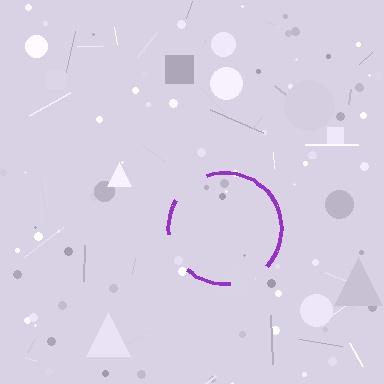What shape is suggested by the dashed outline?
The dashed outline suggests a circle.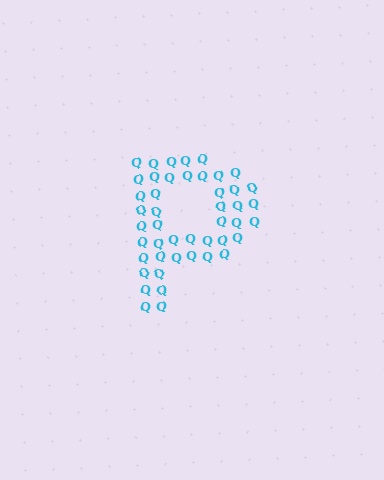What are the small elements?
The small elements are letter Q's.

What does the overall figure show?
The overall figure shows the letter P.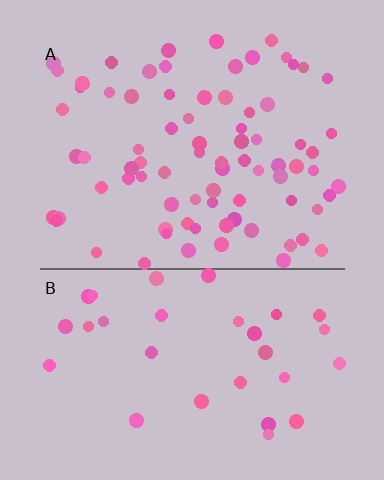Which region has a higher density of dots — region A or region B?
A (the top).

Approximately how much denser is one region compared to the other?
Approximately 2.4× — region A over region B.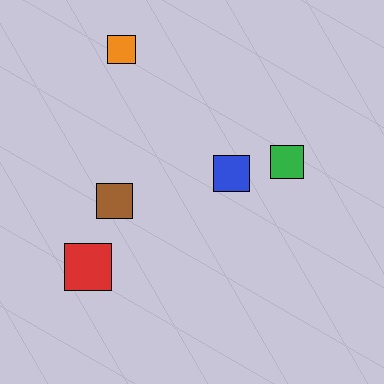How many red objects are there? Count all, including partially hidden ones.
There is 1 red object.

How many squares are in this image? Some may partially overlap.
There are 5 squares.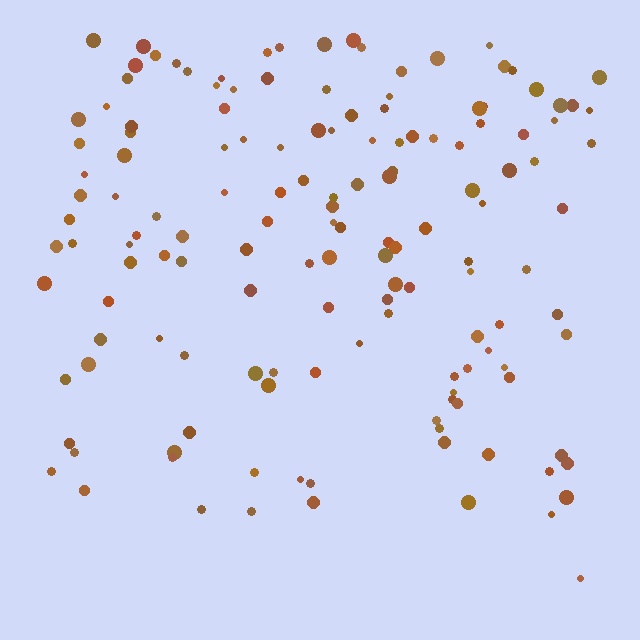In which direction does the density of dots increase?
From bottom to top, with the top side densest.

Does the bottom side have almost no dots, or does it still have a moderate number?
Still a moderate number, just noticeably fewer than the top.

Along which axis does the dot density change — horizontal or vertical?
Vertical.